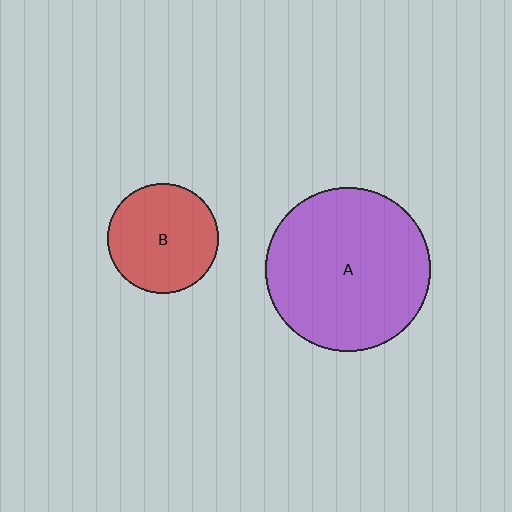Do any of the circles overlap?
No, none of the circles overlap.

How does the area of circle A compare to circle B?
Approximately 2.2 times.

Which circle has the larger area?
Circle A (purple).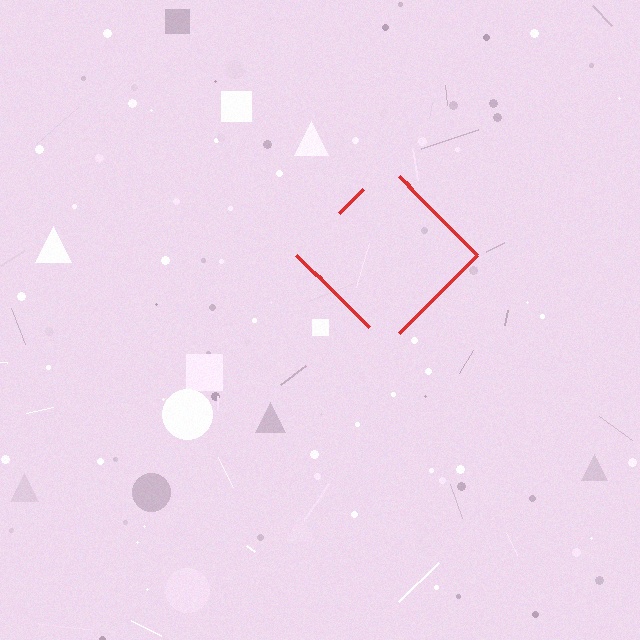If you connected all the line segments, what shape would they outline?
They would outline a diamond.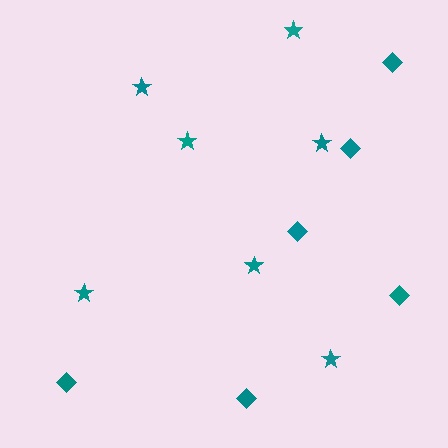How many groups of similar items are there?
There are 2 groups: one group of stars (7) and one group of diamonds (6).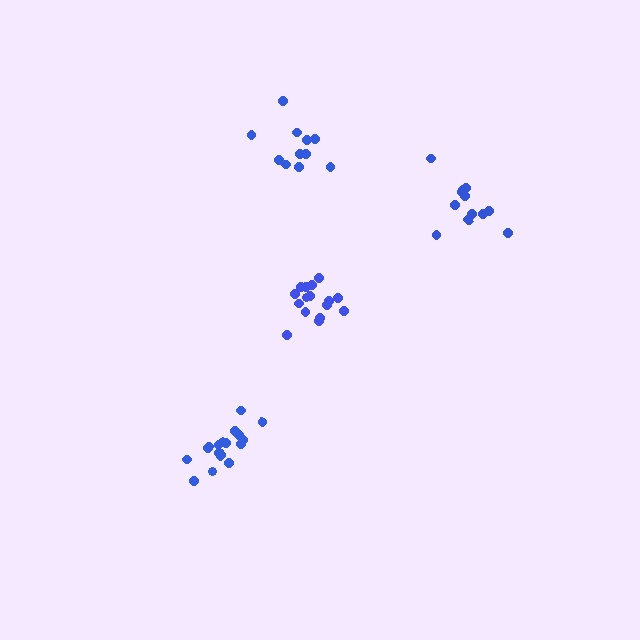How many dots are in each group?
Group 1: 11 dots, Group 2: 17 dots, Group 3: 16 dots, Group 4: 12 dots (56 total).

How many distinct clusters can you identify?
There are 4 distinct clusters.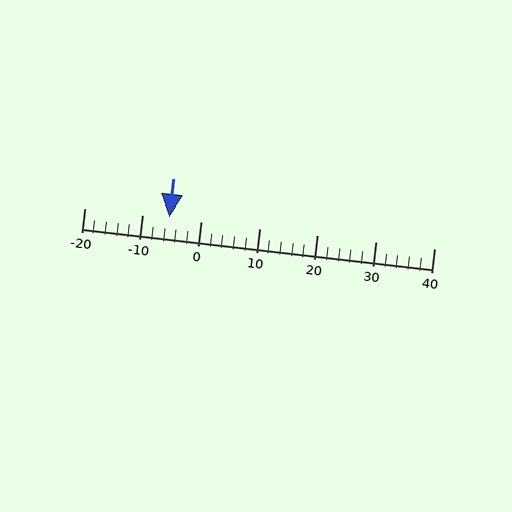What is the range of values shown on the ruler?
The ruler shows values from -20 to 40.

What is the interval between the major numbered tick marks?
The major tick marks are spaced 10 units apart.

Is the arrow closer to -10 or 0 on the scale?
The arrow is closer to -10.